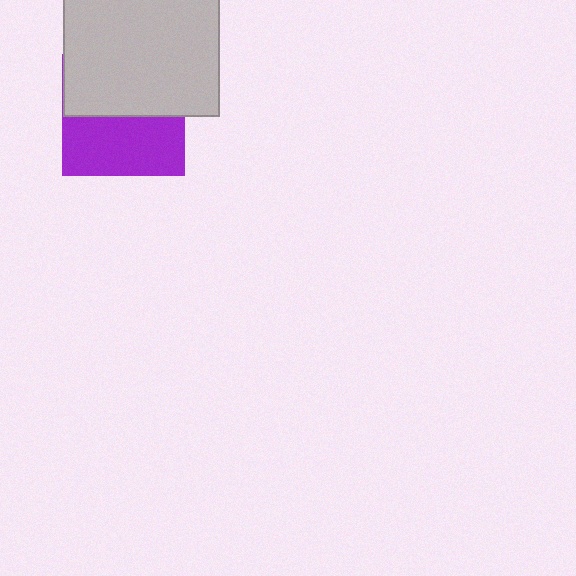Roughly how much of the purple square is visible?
About half of it is visible (roughly 48%).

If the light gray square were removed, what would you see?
You would see the complete purple square.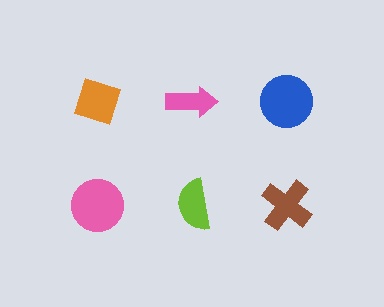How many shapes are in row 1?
3 shapes.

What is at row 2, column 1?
A pink circle.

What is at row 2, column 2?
A lime semicircle.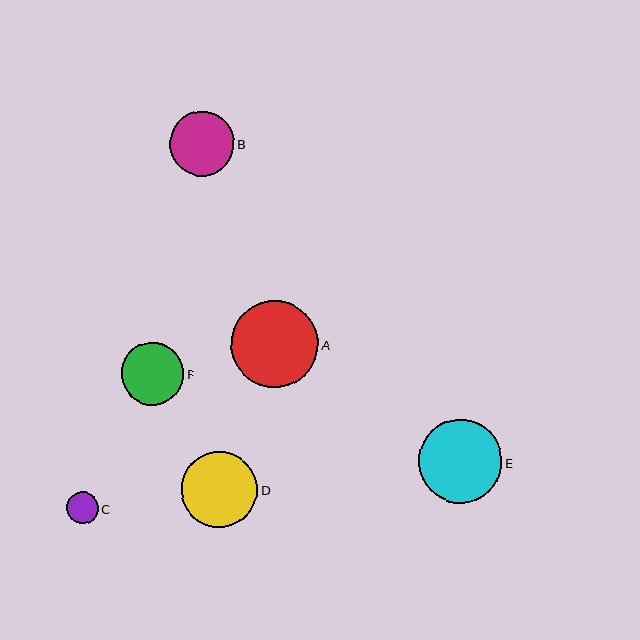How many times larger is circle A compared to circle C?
Circle A is approximately 2.8 times the size of circle C.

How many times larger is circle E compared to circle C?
Circle E is approximately 2.6 times the size of circle C.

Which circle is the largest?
Circle A is the largest with a size of approximately 87 pixels.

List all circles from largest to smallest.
From largest to smallest: A, E, D, B, F, C.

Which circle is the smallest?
Circle C is the smallest with a size of approximately 32 pixels.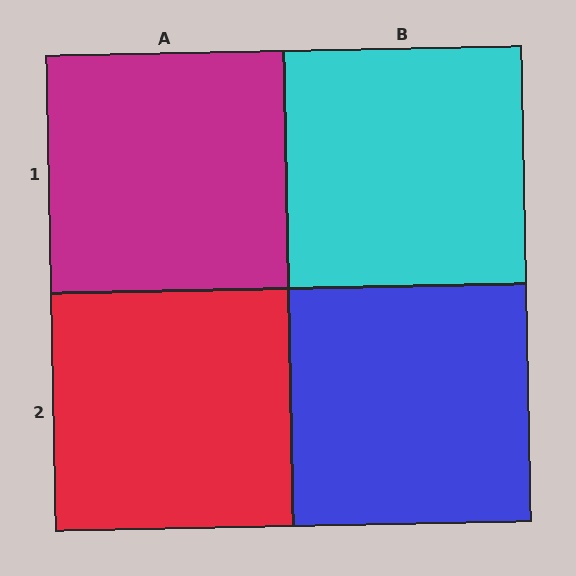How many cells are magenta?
1 cell is magenta.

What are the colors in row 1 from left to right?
Magenta, cyan.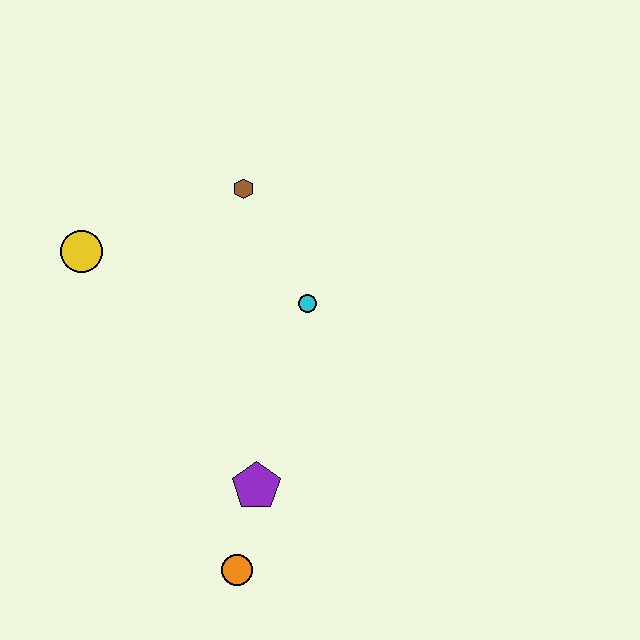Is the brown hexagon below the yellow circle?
No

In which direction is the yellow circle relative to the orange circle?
The yellow circle is above the orange circle.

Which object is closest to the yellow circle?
The brown hexagon is closest to the yellow circle.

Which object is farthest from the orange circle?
The brown hexagon is farthest from the orange circle.